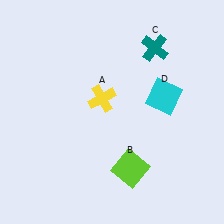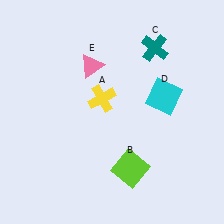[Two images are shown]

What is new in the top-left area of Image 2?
A pink triangle (E) was added in the top-left area of Image 2.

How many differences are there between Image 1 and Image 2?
There is 1 difference between the two images.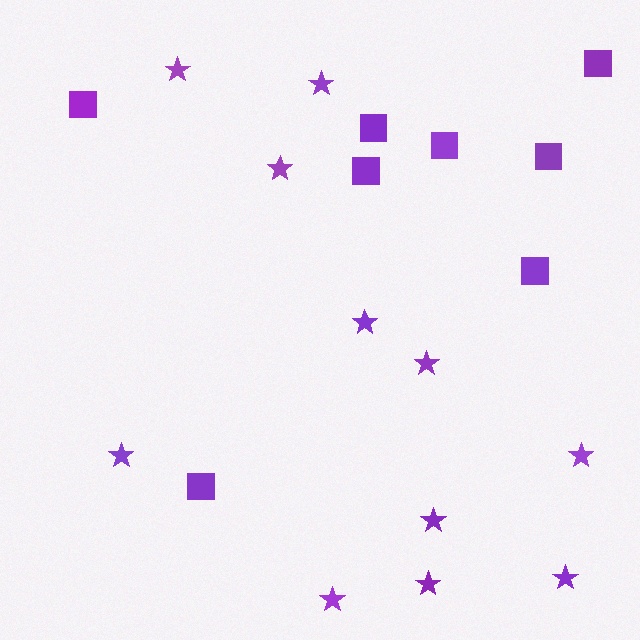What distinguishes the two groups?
There are 2 groups: one group of squares (8) and one group of stars (11).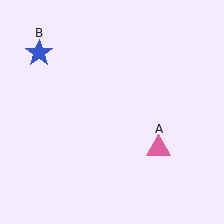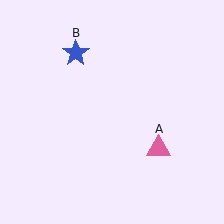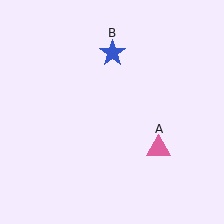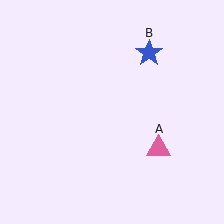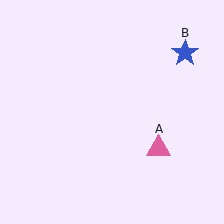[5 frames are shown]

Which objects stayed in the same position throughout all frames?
Pink triangle (object A) remained stationary.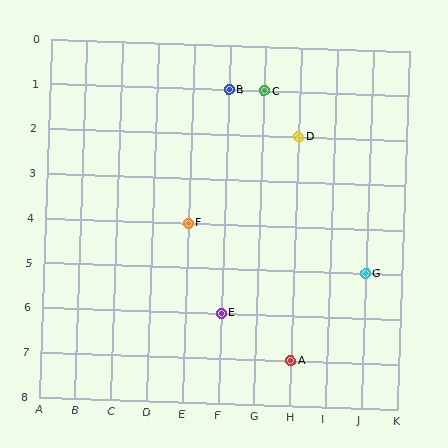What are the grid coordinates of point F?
Point F is at grid coordinates (E, 4).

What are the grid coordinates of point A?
Point A is at grid coordinates (H, 7).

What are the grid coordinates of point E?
Point E is at grid coordinates (F, 6).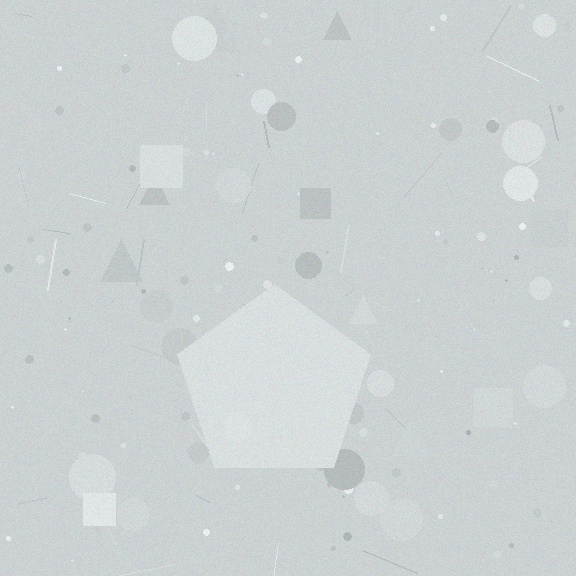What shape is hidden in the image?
A pentagon is hidden in the image.